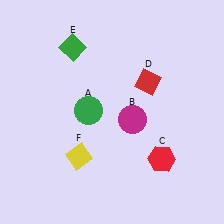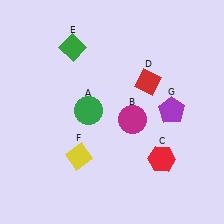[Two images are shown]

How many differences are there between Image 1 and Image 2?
There is 1 difference between the two images.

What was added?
A purple pentagon (G) was added in Image 2.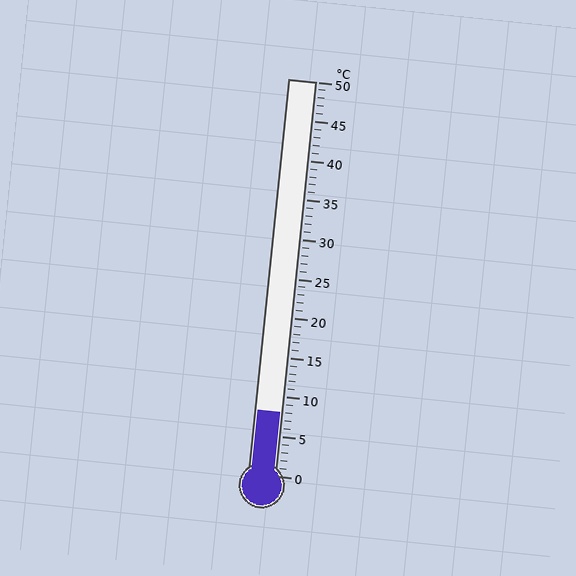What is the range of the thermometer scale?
The thermometer scale ranges from 0°C to 50°C.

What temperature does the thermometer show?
The thermometer shows approximately 8°C.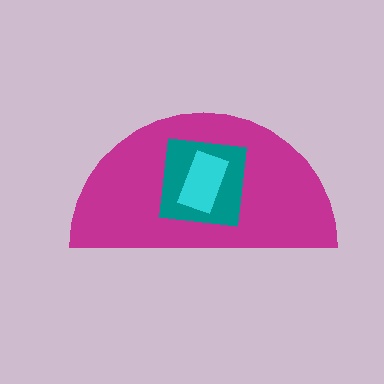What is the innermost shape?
The cyan rectangle.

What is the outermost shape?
The magenta semicircle.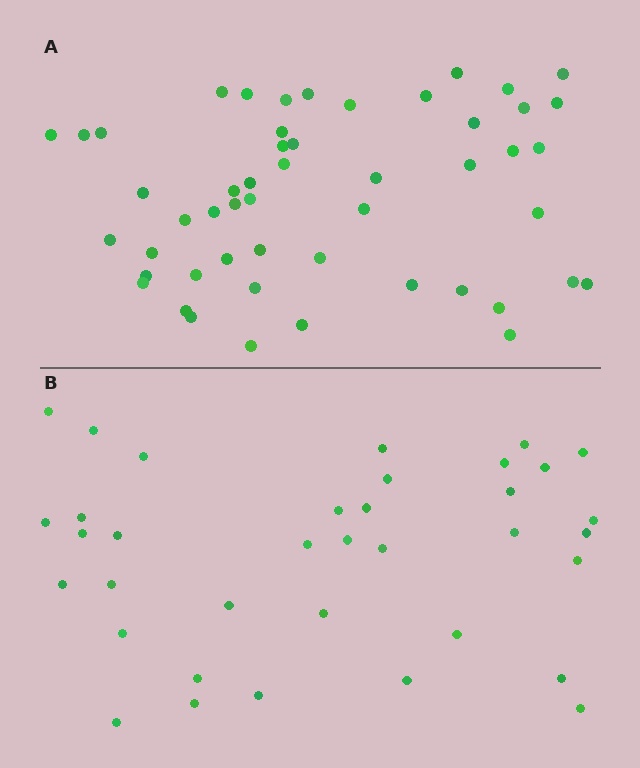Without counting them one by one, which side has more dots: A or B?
Region A (the top region) has more dots.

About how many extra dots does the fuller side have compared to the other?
Region A has approximately 15 more dots than region B.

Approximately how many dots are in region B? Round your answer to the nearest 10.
About 40 dots. (The exact count is 36, which rounds to 40.)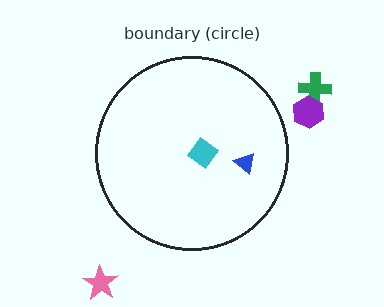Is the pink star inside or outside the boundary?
Outside.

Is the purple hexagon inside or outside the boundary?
Outside.